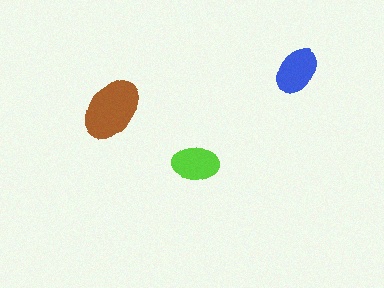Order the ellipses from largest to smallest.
the brown one, the blue one, the lime one.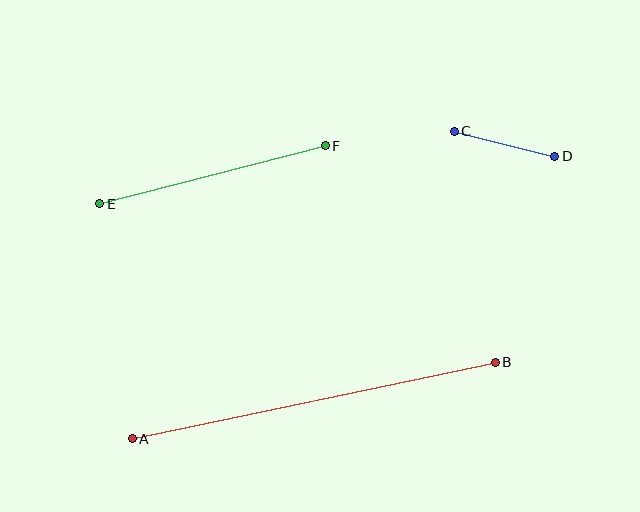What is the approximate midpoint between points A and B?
The midpoint is at approximately (314, 401) pixels.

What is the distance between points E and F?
The distance is approximately 233 pixels.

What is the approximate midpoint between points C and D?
The midpoint is at approximately (505, 144) pixels.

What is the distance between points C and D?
The distance is approximately 103 pixels.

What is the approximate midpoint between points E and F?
The midpoint is at approximately (213, 175) pixels.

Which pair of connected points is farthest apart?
Points A and B are farthest apart.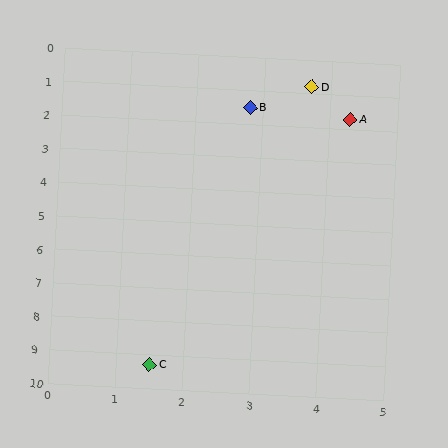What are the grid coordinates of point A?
Point A is at approximately (4.3, 1.7).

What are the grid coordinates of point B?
Point B is at approximately (2.8, 1.5).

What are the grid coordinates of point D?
Point D is at approximately (3.7, 0.8).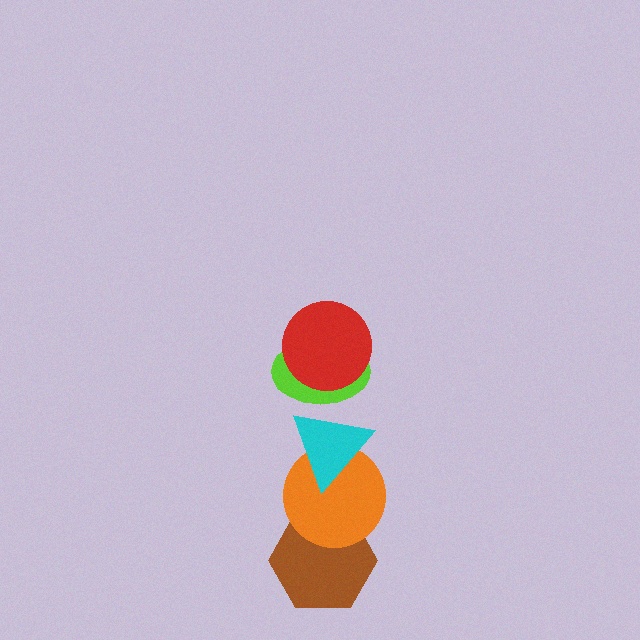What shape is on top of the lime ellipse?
The red circle is on top of the lime ellipse.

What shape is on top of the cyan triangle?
The lime ellipse is on top of the cyan triangle.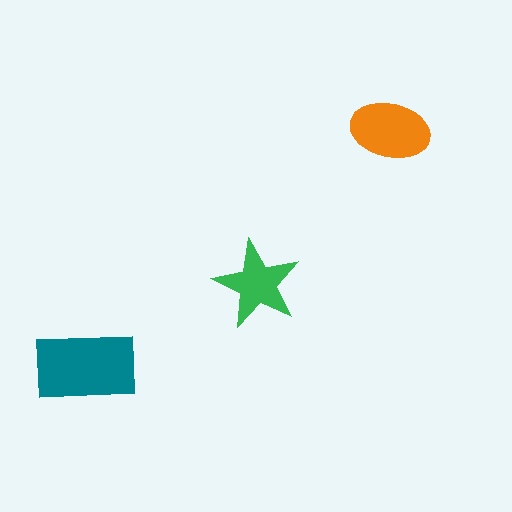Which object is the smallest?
The green star.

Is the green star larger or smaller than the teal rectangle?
Smaller.